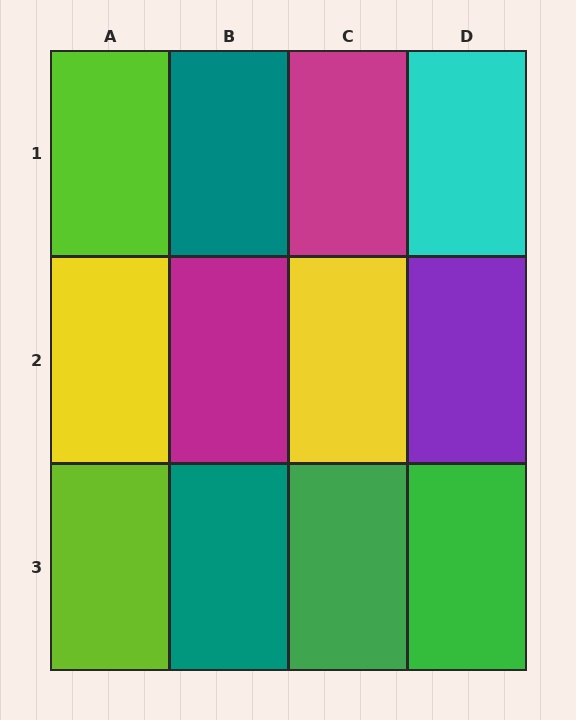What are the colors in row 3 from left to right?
Lime, teal, green, green.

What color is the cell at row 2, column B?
Magenta.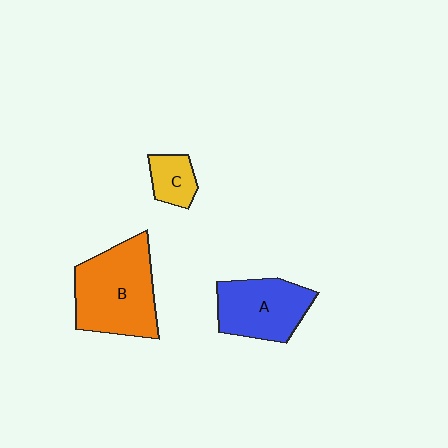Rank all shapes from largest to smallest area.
From largest to smallest: B (orange), A (blue), C (yellow).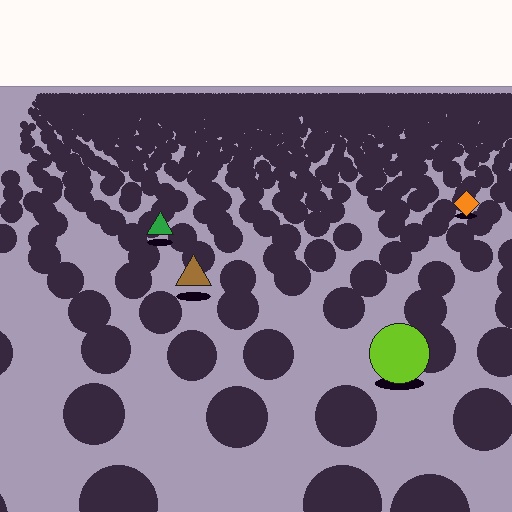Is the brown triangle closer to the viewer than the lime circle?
No. The lime circle is closer — you can tell from the texture gradient: the ground texture is coarser near it.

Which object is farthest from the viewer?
The orange diamond is farthest from the viewer. It appears smaller and the ground texture around it is denser.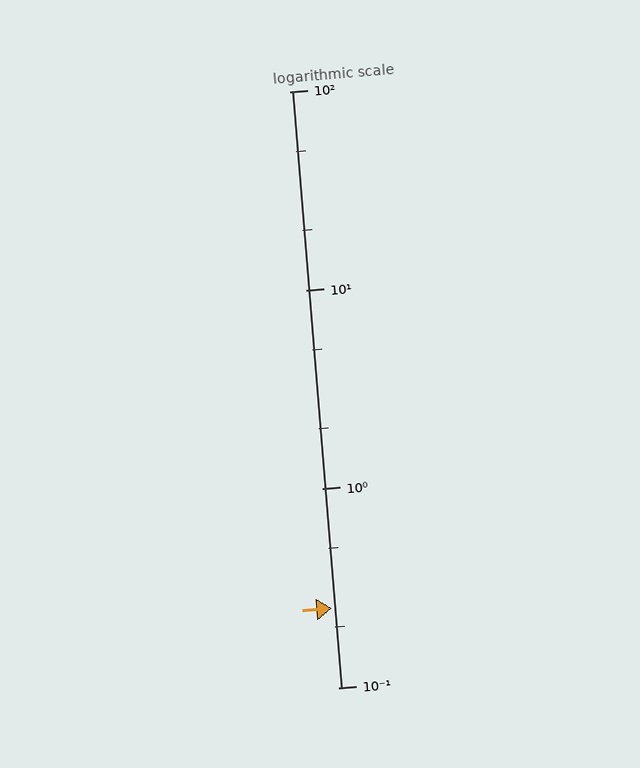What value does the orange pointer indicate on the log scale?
The pointer indicates approximately 0.25.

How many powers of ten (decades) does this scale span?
The scale spans 3 decades, from 0.1 to 100.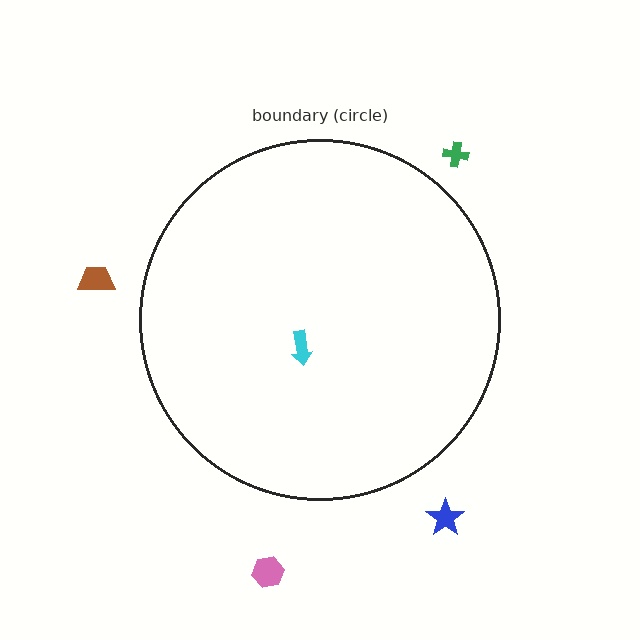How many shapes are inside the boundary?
1 inside, 4 outside.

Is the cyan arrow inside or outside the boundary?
Inside.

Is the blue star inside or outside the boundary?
Outside.